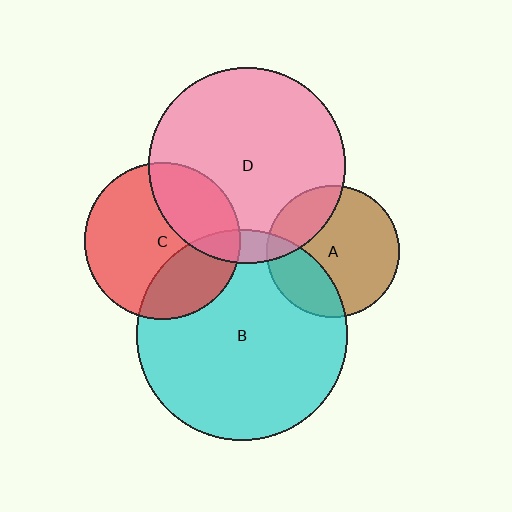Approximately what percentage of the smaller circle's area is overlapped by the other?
Approximately 30%.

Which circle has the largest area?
Circle B (cyan).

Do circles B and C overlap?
Yes.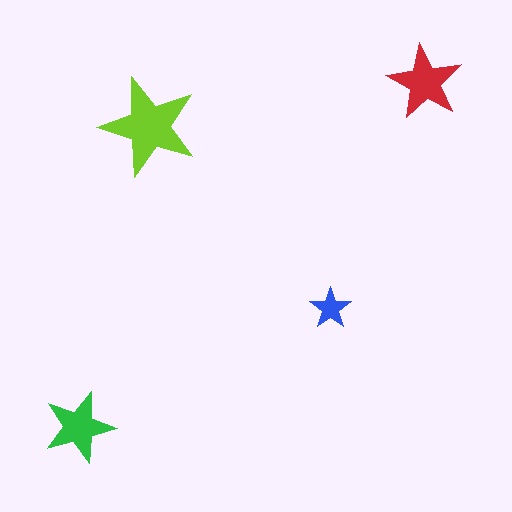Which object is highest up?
The red star is topmost.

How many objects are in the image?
There are 4 objects in the image.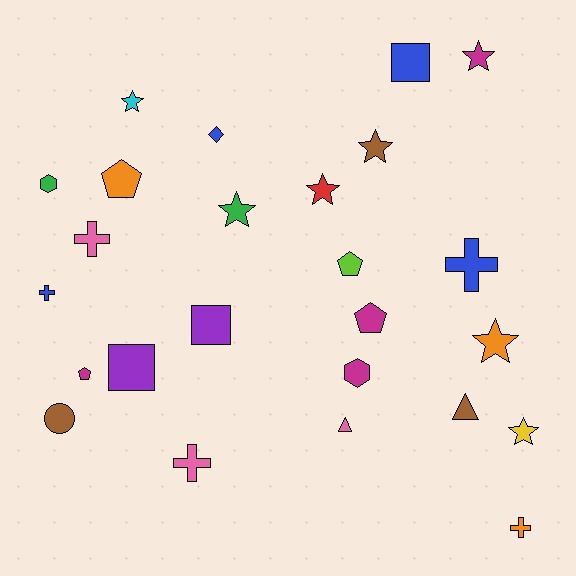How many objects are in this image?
There are 25 objects.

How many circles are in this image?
There is 1 circle.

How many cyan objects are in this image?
There is 1 cyan object.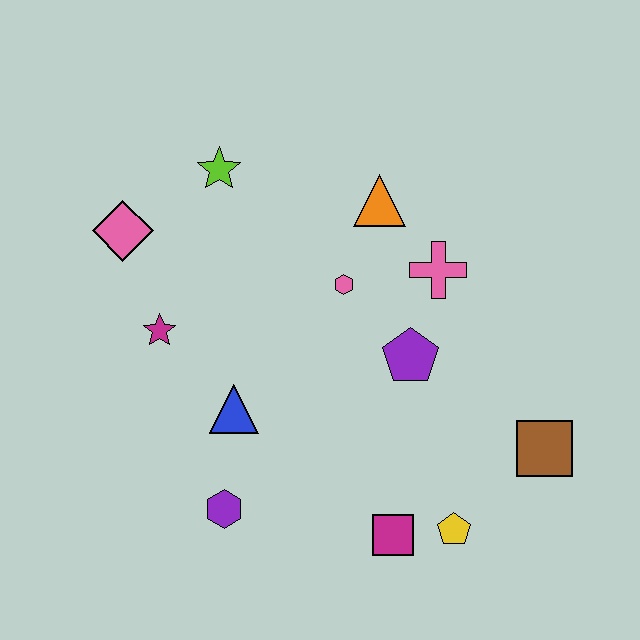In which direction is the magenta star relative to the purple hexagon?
The magenta star is above the purple hexagon.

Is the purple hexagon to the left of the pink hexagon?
Yes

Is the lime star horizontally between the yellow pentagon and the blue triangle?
No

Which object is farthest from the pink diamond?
The brown square is farthest from the pink diamond.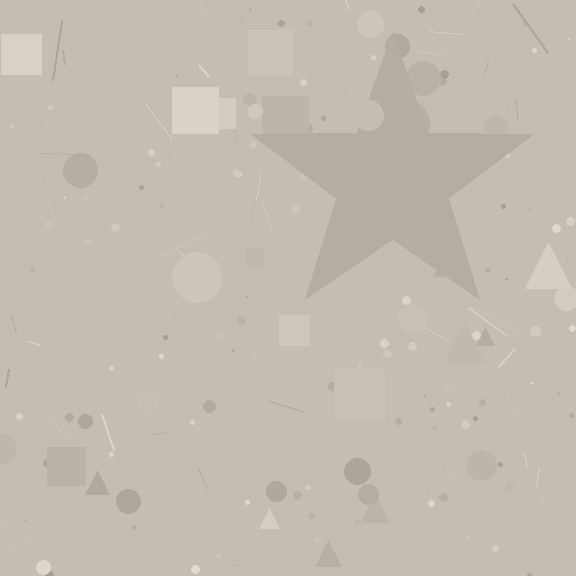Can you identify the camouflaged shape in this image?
The camouflaged shape is a star.